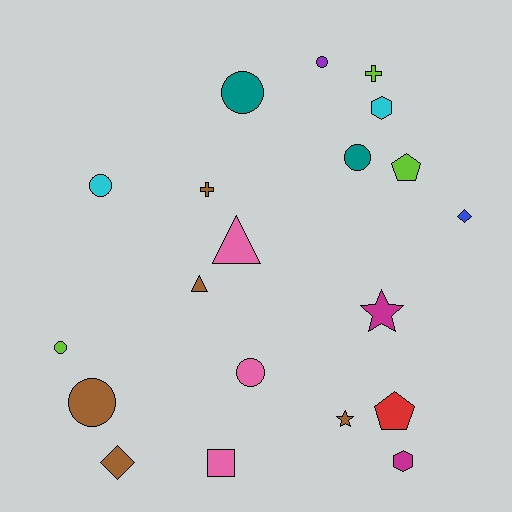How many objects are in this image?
There are 20 objects.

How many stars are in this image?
There are 2 stars.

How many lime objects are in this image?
There are 3 lime objects.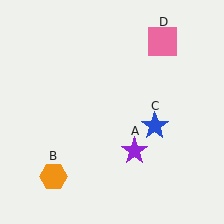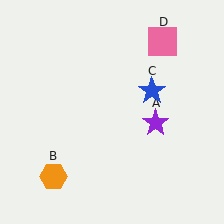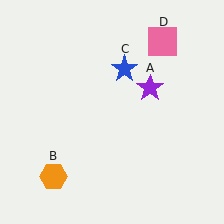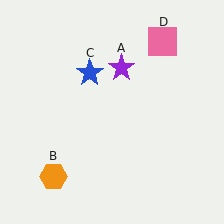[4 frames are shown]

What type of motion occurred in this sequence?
The purple star (object A), blue star (object C) rotated counterclockwise around the center of the scene.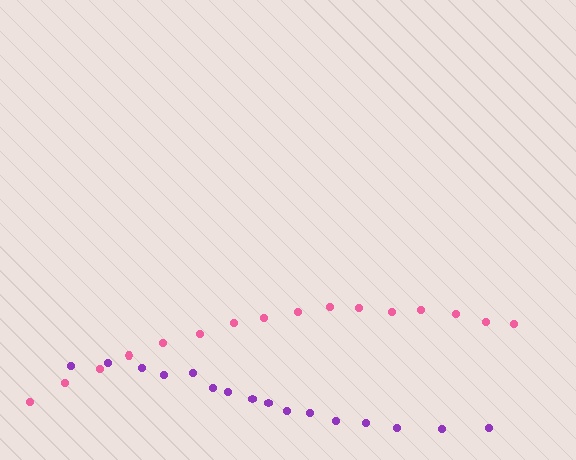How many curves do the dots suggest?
There are 2 distinct paths.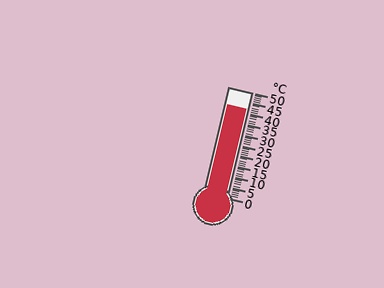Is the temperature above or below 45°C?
The temperature is below 45°C.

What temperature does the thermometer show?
The thermometer shows approximately 42°C.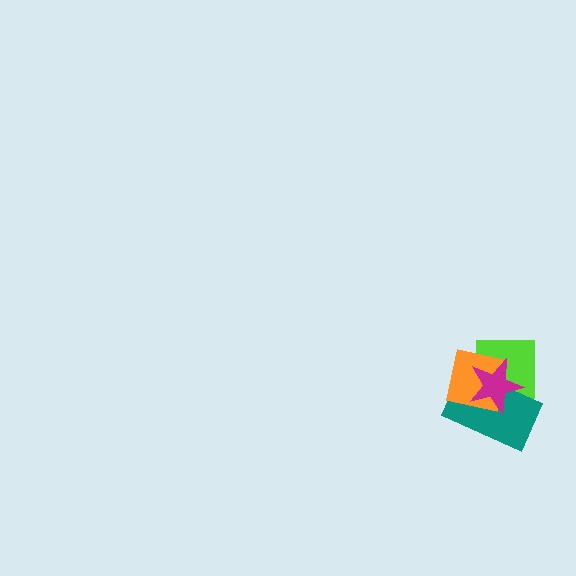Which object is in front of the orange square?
The magenta star is in front of the orange square.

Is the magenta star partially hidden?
No, no other shape covers it.